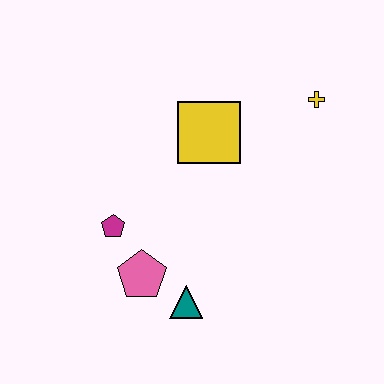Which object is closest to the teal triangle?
The pink pentagon is closest to the teal triangle.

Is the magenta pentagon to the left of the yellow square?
Yes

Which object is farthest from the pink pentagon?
The yellow cross is farthest from the pink pentagon.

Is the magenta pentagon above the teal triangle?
Yes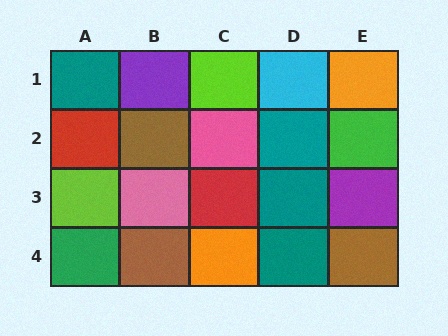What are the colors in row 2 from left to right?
Red, brown, pink, teal, green.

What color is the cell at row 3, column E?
Purple.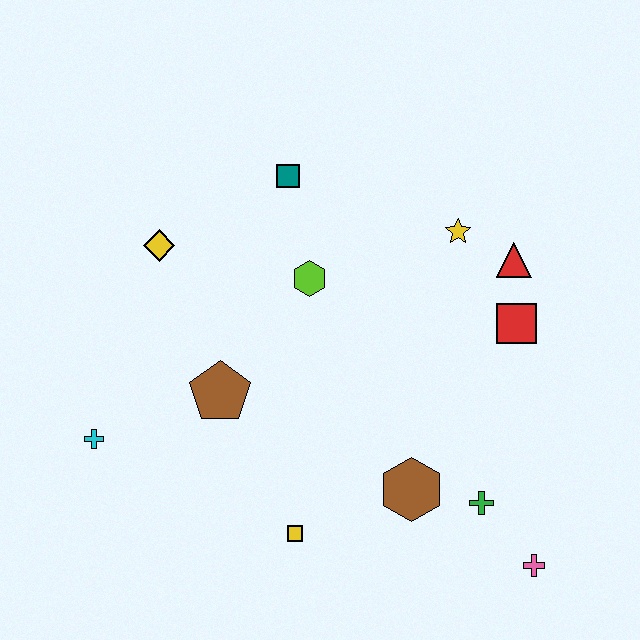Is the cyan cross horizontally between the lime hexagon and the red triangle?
No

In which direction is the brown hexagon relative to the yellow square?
The brown hexagon is to the right of the yellow square.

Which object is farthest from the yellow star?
The cyan cross is farthest from the yellow star.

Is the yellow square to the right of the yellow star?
No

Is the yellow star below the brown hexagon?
No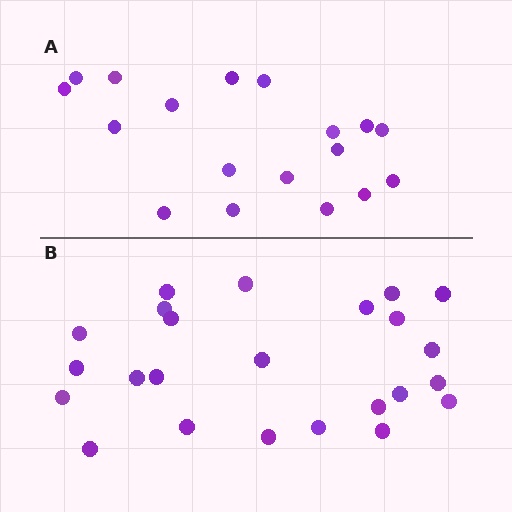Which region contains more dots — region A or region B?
Region B (the bottom region) has more dots.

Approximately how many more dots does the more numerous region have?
Region B has about 6 more dots than region A.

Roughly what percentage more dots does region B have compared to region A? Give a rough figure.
About 35% more.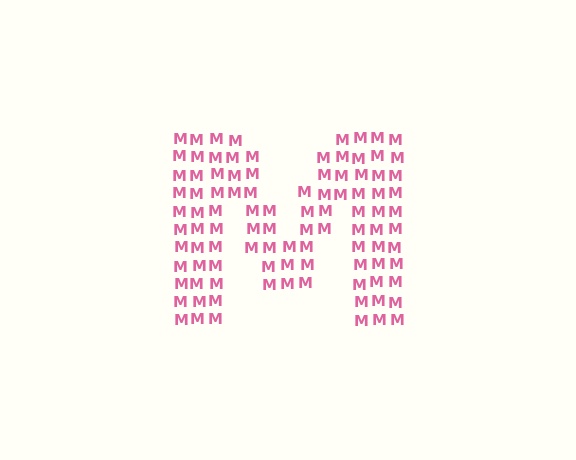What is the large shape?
The large shape is the letter M.